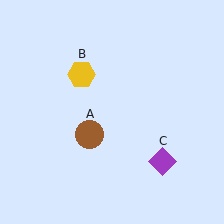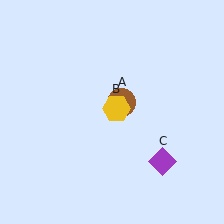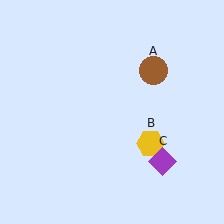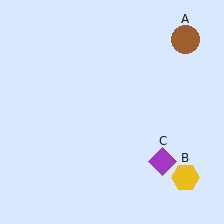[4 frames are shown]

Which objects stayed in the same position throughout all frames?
Purple diamond (object C) remained stationary.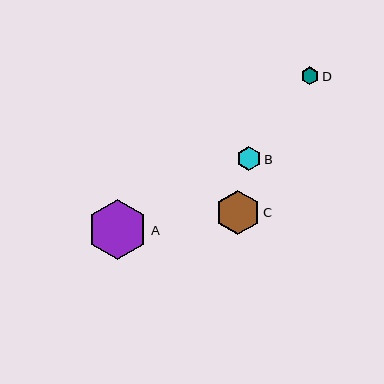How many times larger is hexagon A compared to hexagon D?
Hexagon A is approximately 3.3 times the size of hexagon D.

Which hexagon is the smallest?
Hexagon D is the smallest with a size of approximately 18 pixels.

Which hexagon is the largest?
Hexagon A is the largest with a size of approximately 60 pixels.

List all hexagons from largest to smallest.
From largest to smallest: A, C, B, D.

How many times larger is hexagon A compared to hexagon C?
Hexagon A is approximately 1.3 times the size of hexagon C.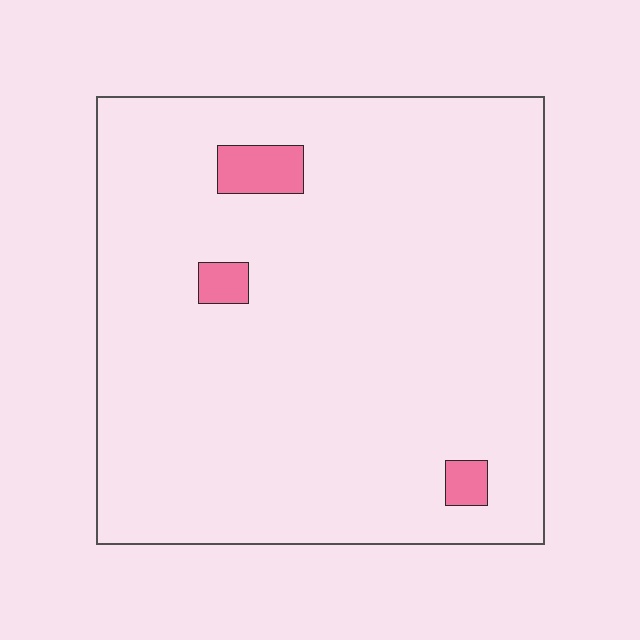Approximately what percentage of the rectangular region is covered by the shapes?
Approximately 5%.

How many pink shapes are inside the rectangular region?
3.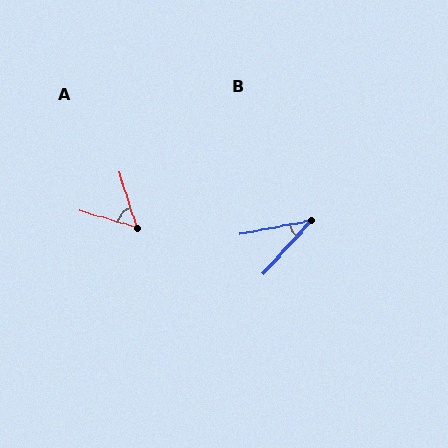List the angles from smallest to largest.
B (37°), A (57°).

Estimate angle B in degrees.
Approximately 37 degrees.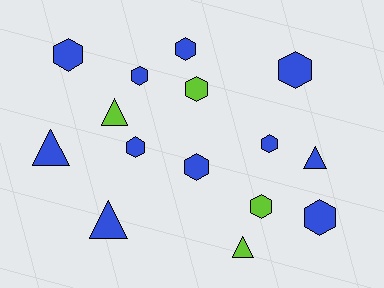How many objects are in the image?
There are 15 objects.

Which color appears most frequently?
Blue, with 11 objects.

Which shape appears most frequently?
Hexagon, with 10 objects.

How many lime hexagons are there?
There are 2 lime hexagons.